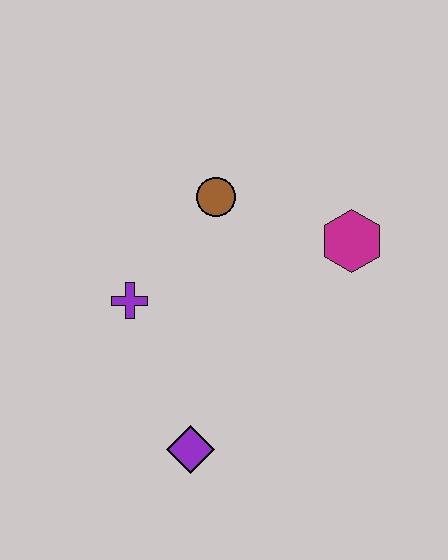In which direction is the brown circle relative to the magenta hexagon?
The brown circle is to the left of the magenta hexagon.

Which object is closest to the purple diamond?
The purple cross is closest to the purple diamond.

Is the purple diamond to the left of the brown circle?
Yes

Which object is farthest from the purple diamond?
The magenta hexagon is farthest from the purple diamond.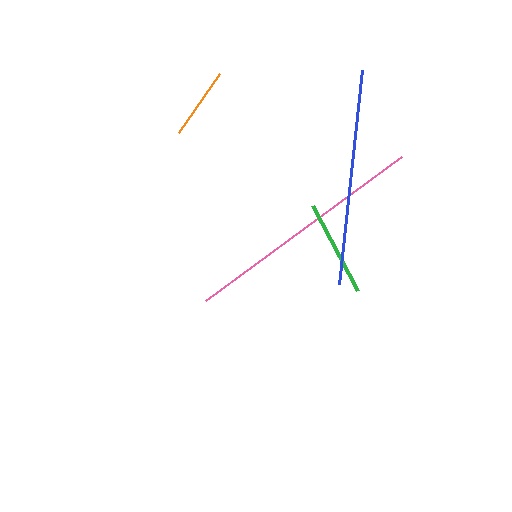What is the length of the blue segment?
The blue segment is approximately 216 pixels long.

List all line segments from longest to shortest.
From longest to shortest: pink, blue, green, orange.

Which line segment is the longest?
The pink line is the longest at approximately 244 pixels.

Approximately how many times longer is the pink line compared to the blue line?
The pink line is approximately 1.1 times the length of the blue line.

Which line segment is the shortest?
The orange line is the shortest at approximately 72 pixels.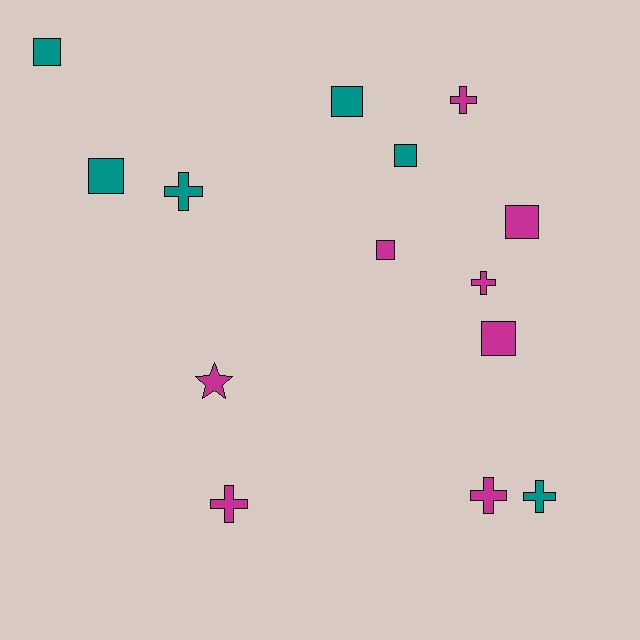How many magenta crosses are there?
There are 4 magenta crosses.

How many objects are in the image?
There are 14 objects.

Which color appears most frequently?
Magenta, with 8 objects.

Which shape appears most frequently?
Square, with 7 objects.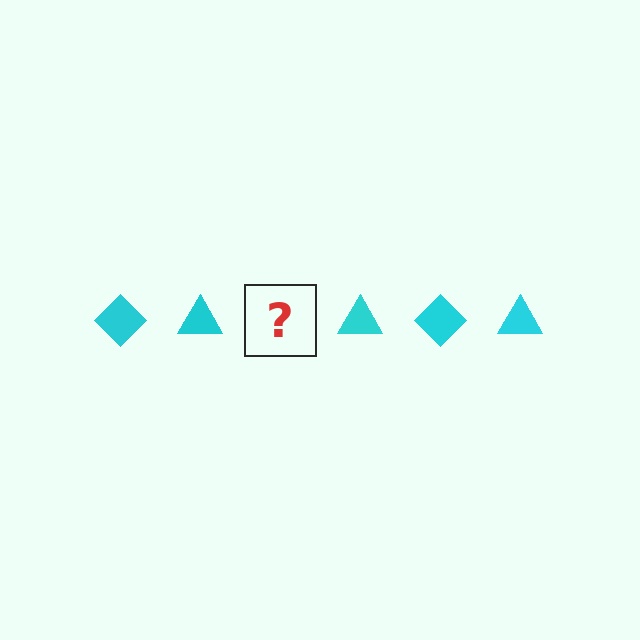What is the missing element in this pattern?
The missing element is a cyan diamond.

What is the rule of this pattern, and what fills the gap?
The rule is that the pattern cycles through diamond, triangle shapes in cyan. The gap should be filled with a cyan diamond.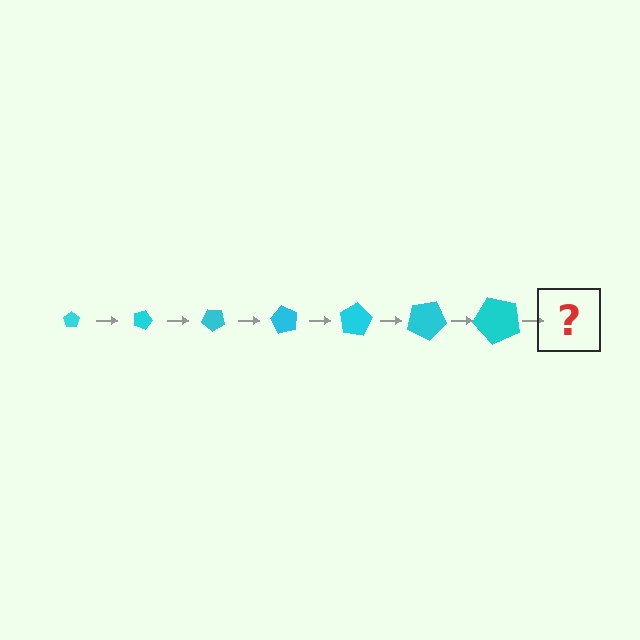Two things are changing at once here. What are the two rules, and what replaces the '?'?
The two rules are that the pentagon grows larger each step and it rotates 20 degrees each step. The '?' should be a pentagon, larger than the previous one and rotated 140 degrees from the start.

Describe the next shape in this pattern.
It should be a pentagon, larger than the previous one and rotated 140 degrees from the start.